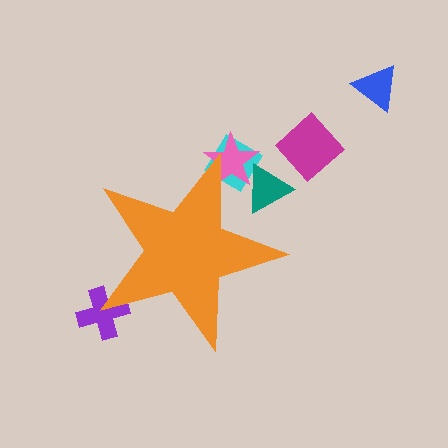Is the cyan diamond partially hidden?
Yes, the cyan diamond is partially hidden behind the orange star.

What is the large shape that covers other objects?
An orange star.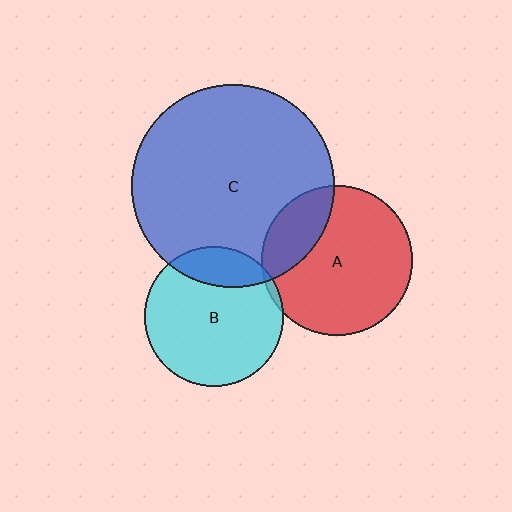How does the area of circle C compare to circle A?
Approximately 1.8 times.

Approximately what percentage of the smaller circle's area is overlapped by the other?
Approximately 20%.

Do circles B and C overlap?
Yes.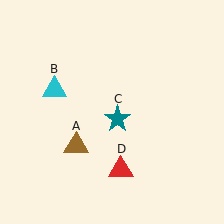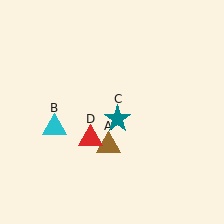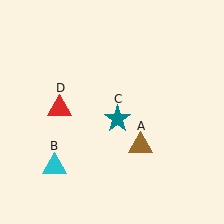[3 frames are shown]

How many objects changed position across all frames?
3 objects changed position: brown triangle (object A), cyan triangle (object B), red triangle (object D).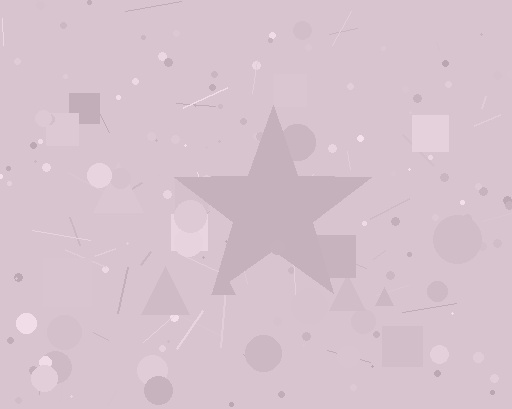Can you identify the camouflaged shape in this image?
The camouflaged shape is a star.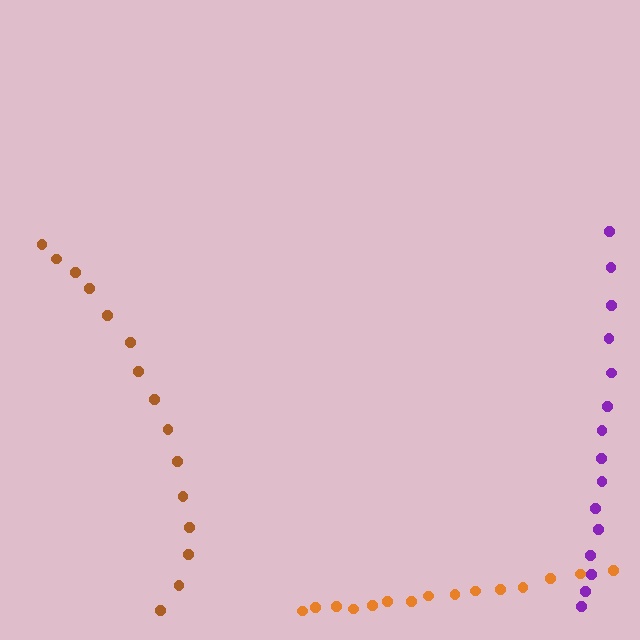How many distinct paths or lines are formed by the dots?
There are 3 distinct paths.